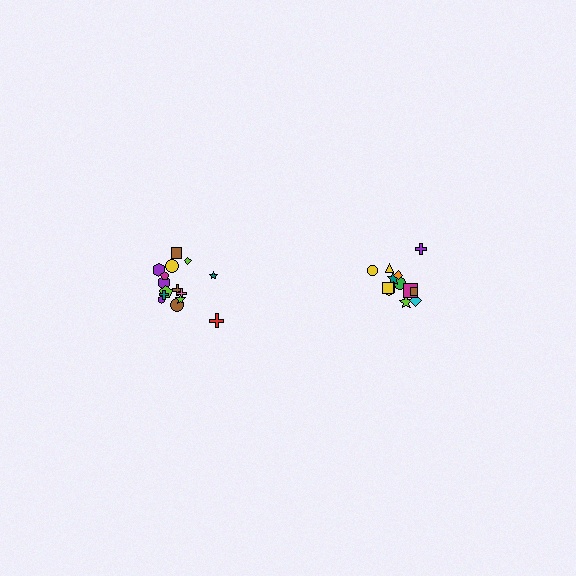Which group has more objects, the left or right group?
The left group.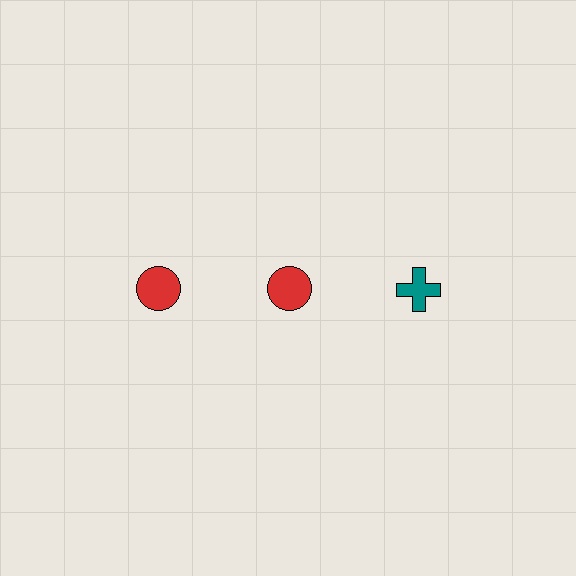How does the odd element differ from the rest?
It differs in both color (teal instead of red) and shape (cross instead of circle).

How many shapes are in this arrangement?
There are 3 shapes arranged in a grid pattern.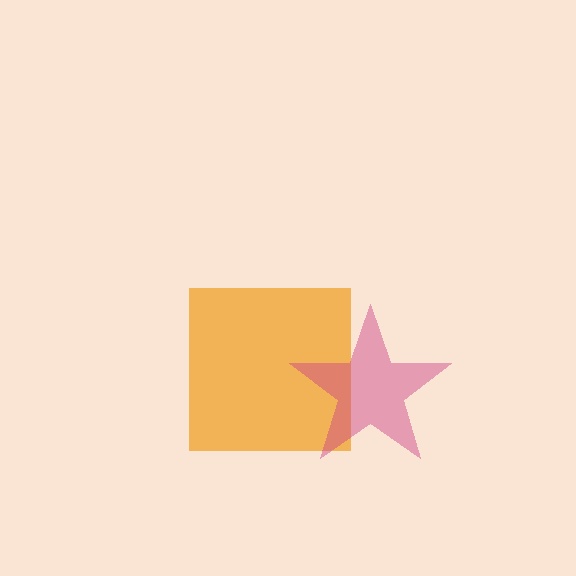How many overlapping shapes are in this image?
There are 2 overlapping shapes in the image.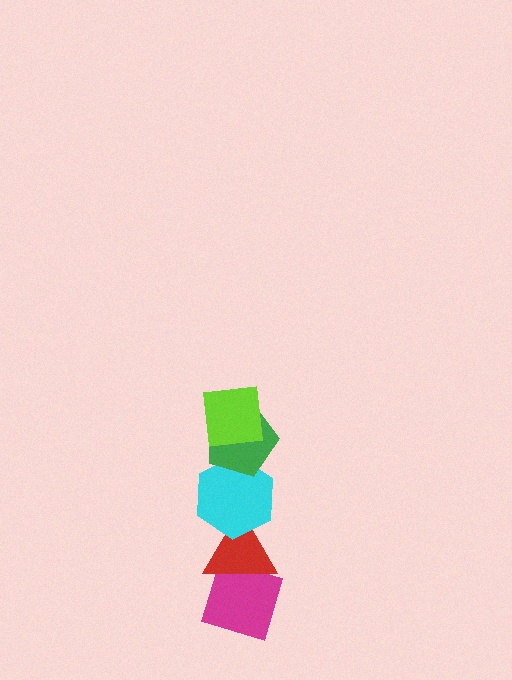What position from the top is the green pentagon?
The green pentagon is 2nd from the top.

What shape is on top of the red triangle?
The cyan hexagon is on top of the red triangle.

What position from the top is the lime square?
The lime square is 1st from the top.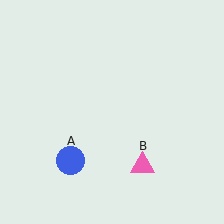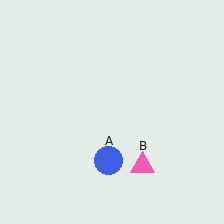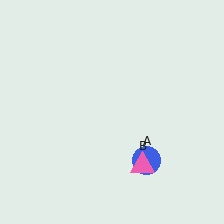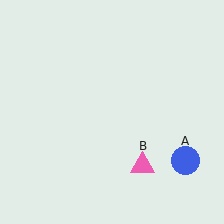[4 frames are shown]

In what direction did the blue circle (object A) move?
The blue circle (object A) moved right.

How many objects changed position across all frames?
1 object changed position: blue circle (object A).